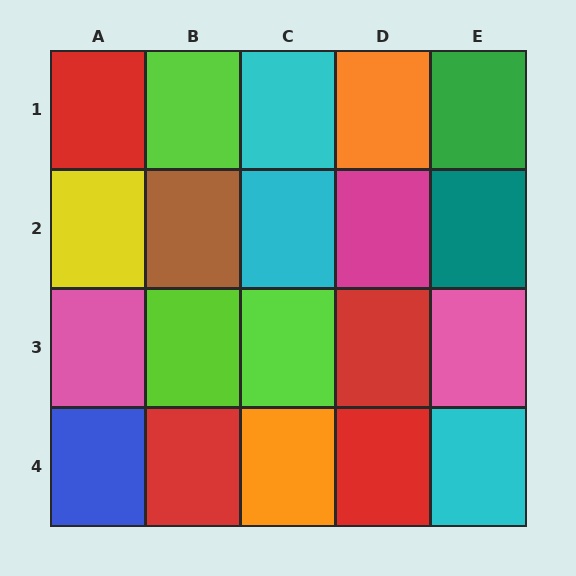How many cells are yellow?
1 cell is yellow.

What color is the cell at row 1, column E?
Green.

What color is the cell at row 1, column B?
Lime.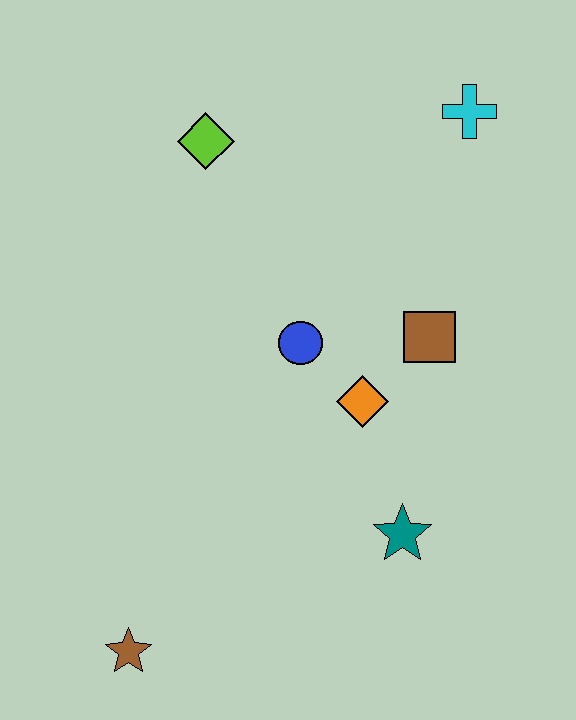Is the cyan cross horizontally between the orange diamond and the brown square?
No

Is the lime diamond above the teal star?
Yes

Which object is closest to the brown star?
The teal star is closest to the brown star.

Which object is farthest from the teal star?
The lime diamond is farthest from the teal star.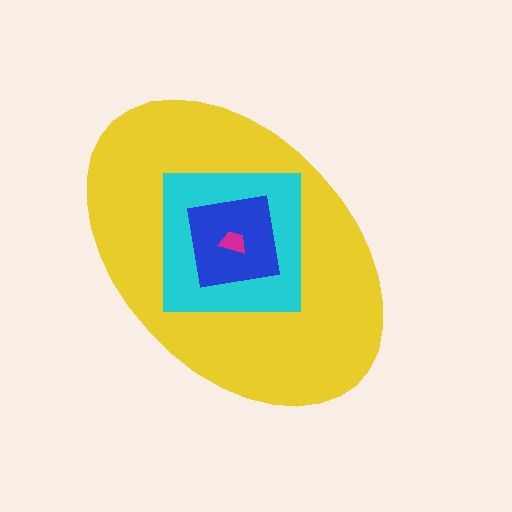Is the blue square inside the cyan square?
Yes.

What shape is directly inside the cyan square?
The blue square.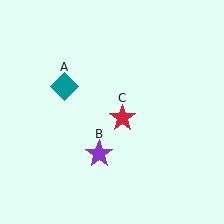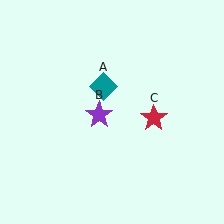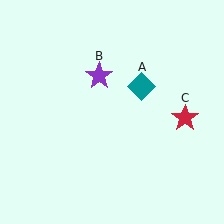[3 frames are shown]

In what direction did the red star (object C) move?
The red star (object C) moved right.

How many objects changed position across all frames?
3 objects changed position: teal diamond (object A), purple star (object B), red star (object C).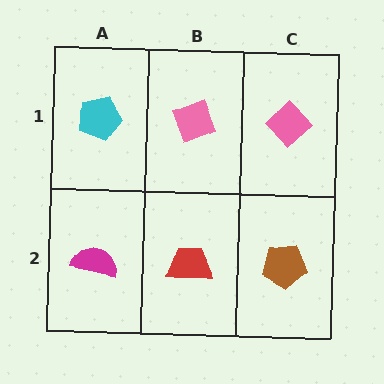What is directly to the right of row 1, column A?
A pink diamond.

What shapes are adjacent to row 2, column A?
A cyan pentagon (row 1, column A), a red trapezoid (row 2, column B).